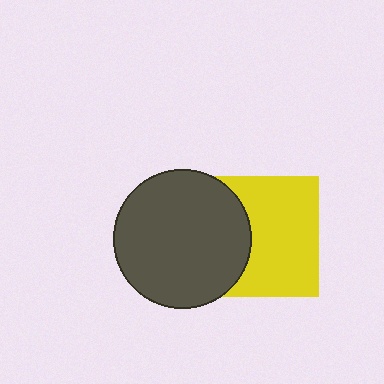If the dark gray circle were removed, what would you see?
You would see the complete yellow square.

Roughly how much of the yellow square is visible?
About half of it is visible (roughly 64%).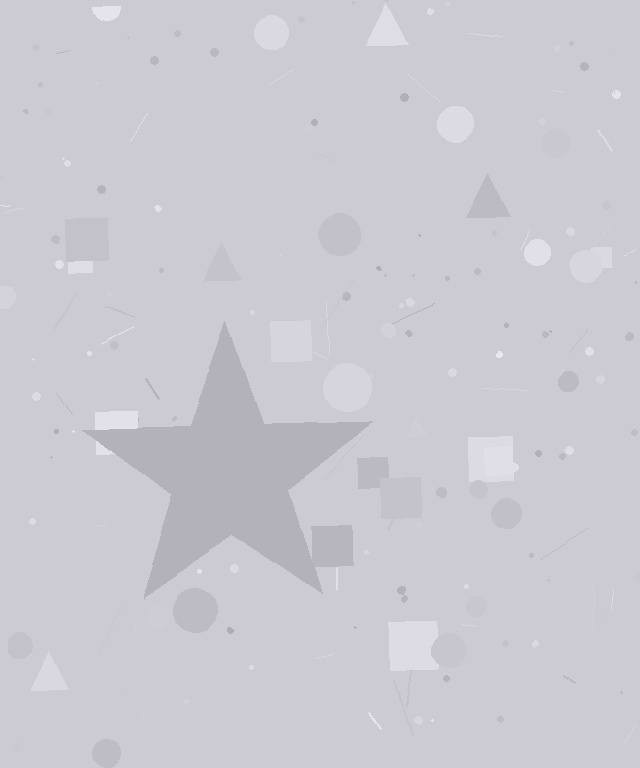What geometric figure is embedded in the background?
A star is embedded in the background.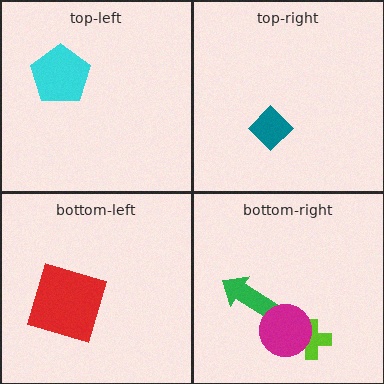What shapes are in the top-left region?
The cyan pentagon.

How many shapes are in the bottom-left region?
1.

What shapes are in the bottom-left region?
The red square.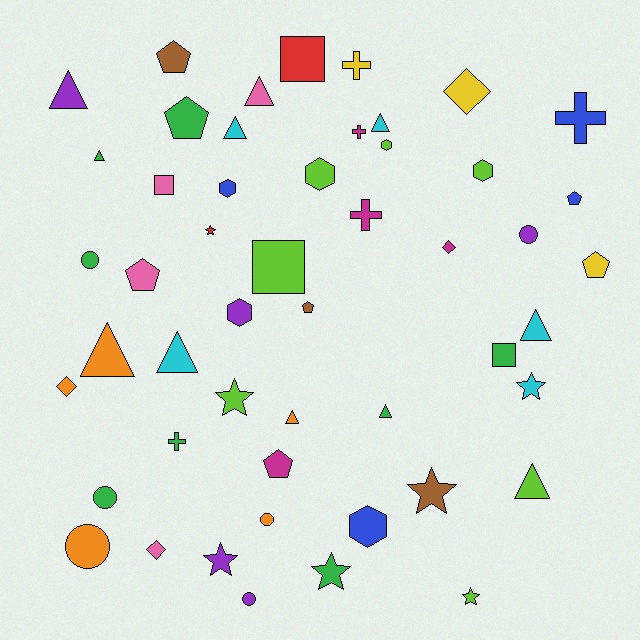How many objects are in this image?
There are 50 objects.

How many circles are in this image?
There are 6 circles.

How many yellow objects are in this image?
There are 3 yellow objects.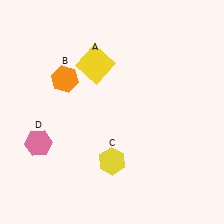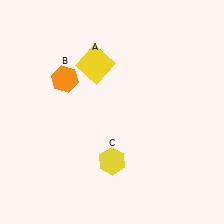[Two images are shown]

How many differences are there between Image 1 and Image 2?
There is 1 difference between the two images.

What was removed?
The pink hexagon (D) was removed in Image 2.